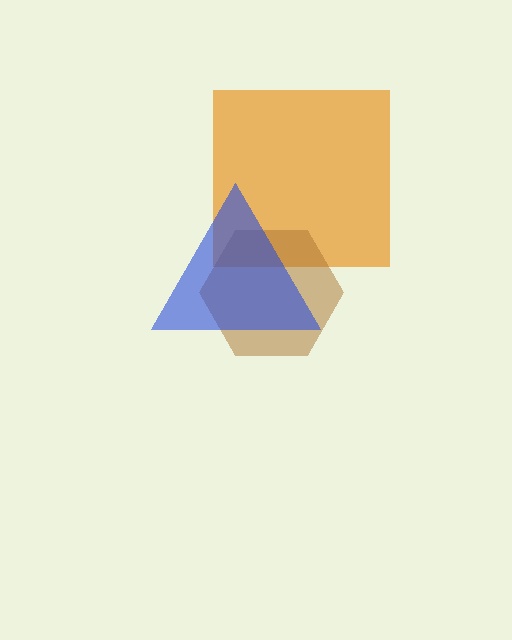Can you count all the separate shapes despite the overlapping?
Yes, there are 3 separate shapes.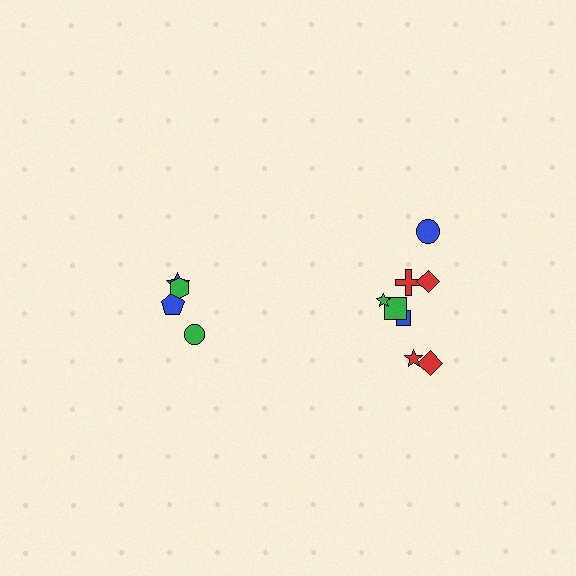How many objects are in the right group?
There are 8 objects.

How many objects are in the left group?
There are 4 objects.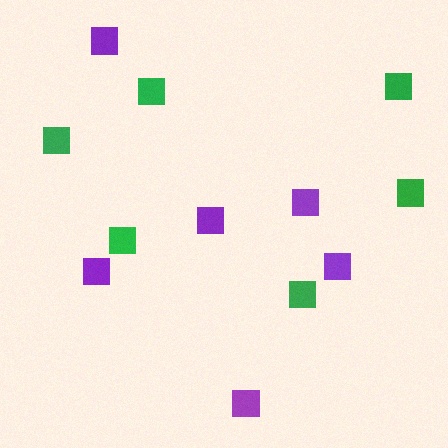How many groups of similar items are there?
There are 2 groups: one group of purple squares (6) and one group of green squares (6).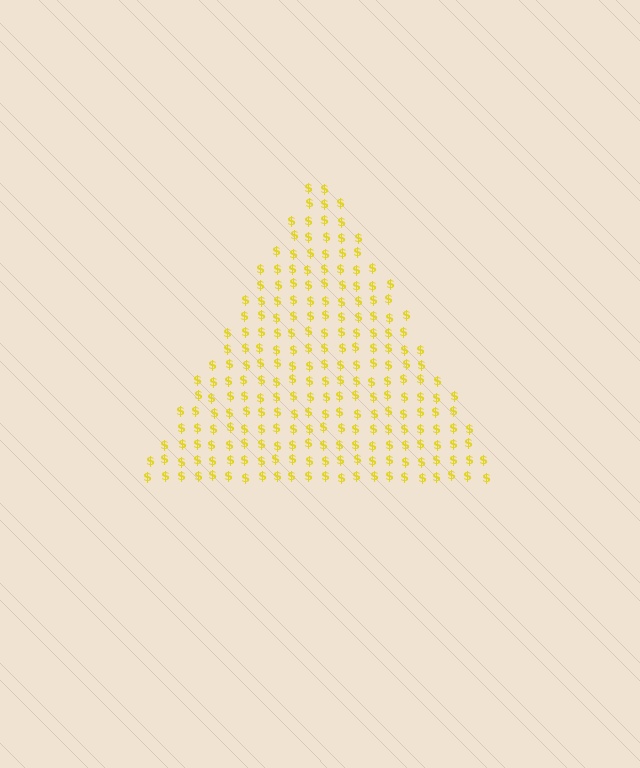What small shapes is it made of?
It is made of small dollar signs.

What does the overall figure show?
The overall figure shows a triangle.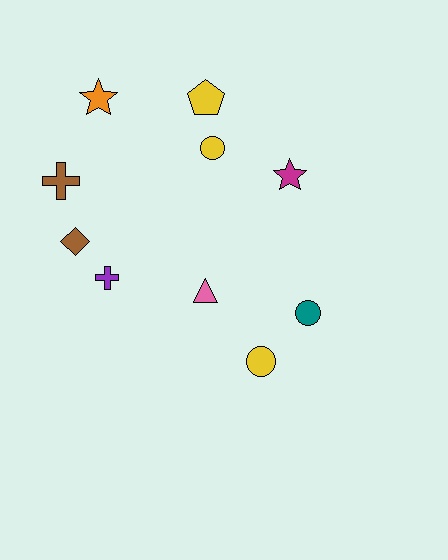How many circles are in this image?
There are 3 circles.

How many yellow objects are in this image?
There are 3 yellow objects.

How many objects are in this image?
There are 10 objects.